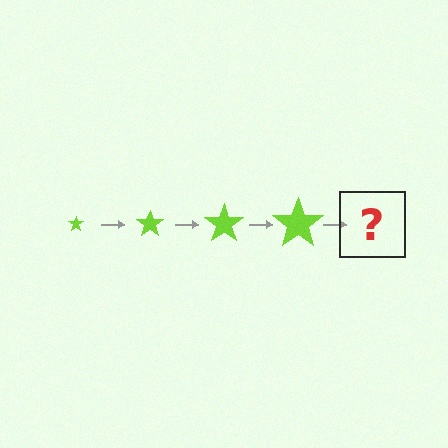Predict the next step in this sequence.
The next step is a lime star, larger than the previous one.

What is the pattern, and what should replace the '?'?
The pattern is that the star gets progressively larger each step. The '?' should be a lime star, larger than the previous one.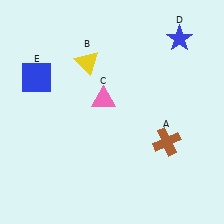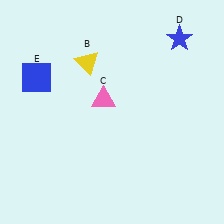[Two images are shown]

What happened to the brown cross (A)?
The brown cross (A) was removed in Image 2. It was in the bottom-right area of Image 1.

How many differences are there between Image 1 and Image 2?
There is 1 difference between the two images.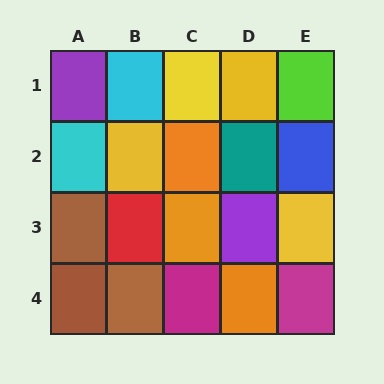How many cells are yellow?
4 cells are yellow.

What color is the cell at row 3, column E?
Yellow.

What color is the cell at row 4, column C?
Magenta.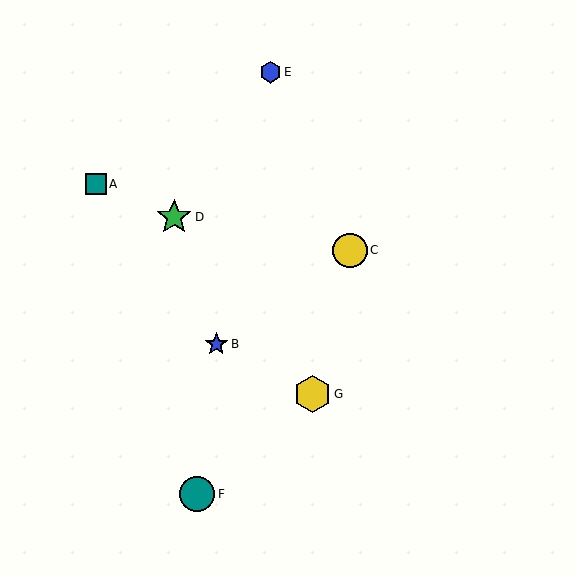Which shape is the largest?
The yellow hexagon (labeled G) is the largest.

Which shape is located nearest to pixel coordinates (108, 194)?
The teal square (labeled A) at (96, 184) is nearest to that location.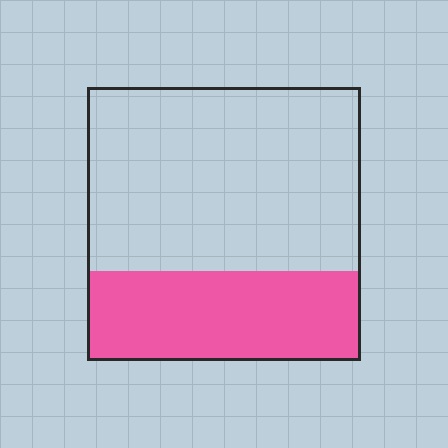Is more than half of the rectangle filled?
No.